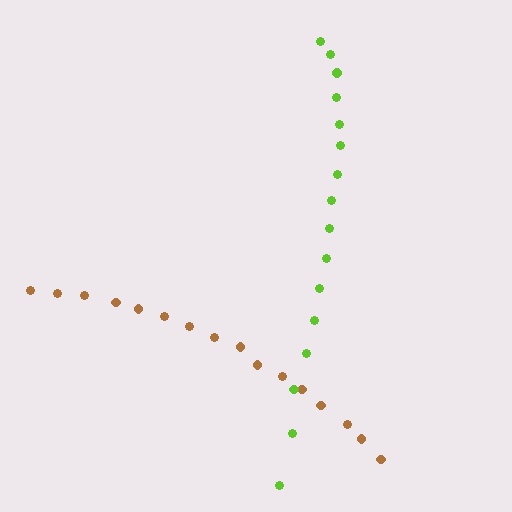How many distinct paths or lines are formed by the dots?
There are 2 distinct paths.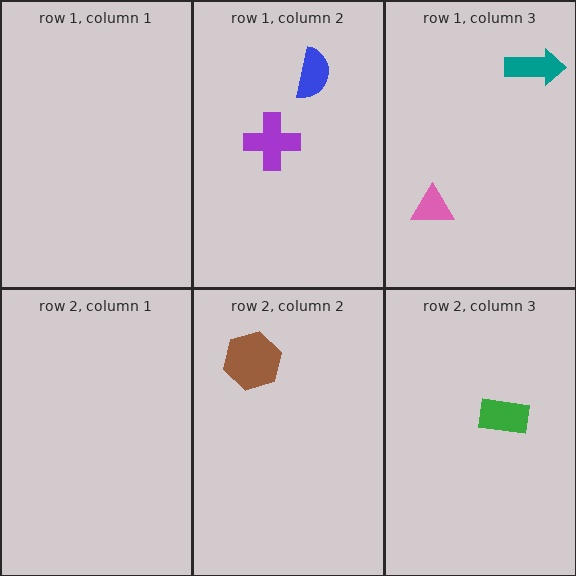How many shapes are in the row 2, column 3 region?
1.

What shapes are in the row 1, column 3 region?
The pink triangle, the teal arrow.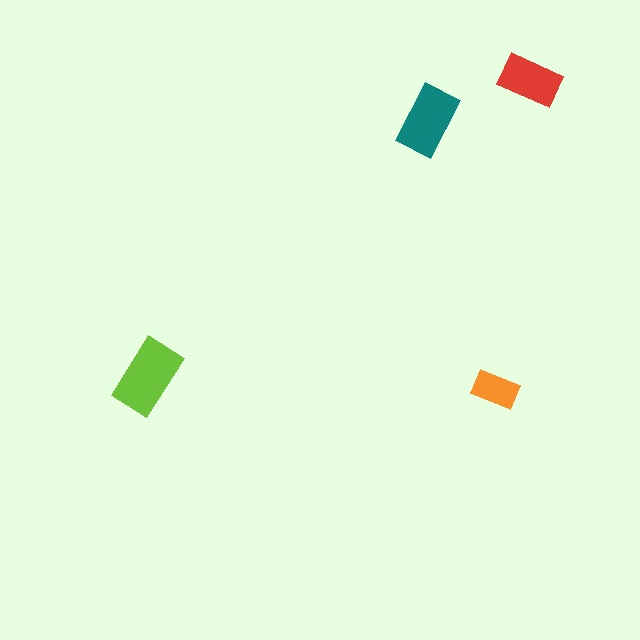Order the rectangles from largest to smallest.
the lime one, the teal one, the red one, the orange one.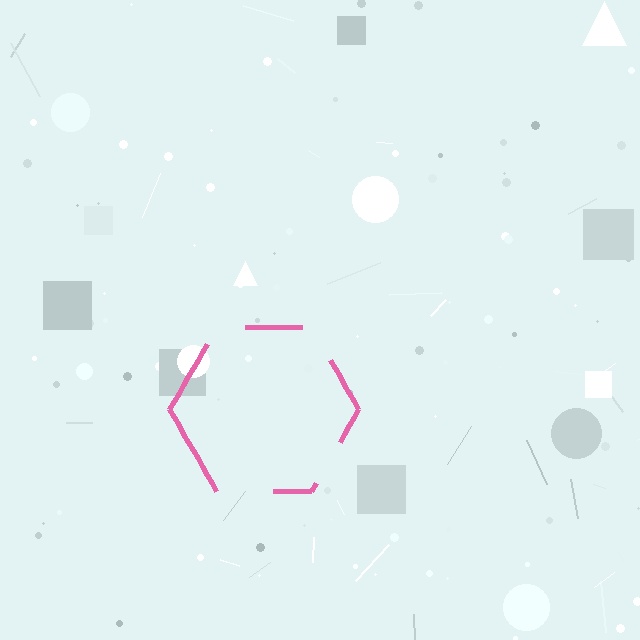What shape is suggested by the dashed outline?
The dashed outline suggests a hexagon.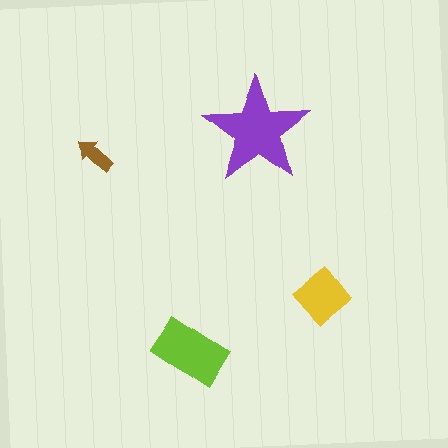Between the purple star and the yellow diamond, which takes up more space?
The purple star.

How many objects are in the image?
There are 4 objects in the image.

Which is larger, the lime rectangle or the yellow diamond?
The lime rectangle.